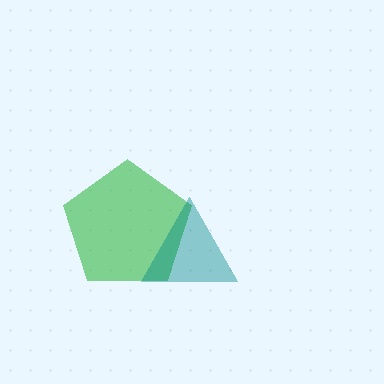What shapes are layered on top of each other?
The layered shapes are: a green pentagon, a teal triangle.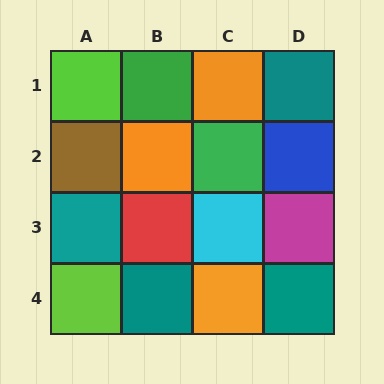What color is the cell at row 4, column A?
Lime.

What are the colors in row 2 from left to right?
Brown, orange, green, blue.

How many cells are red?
1 cell is red.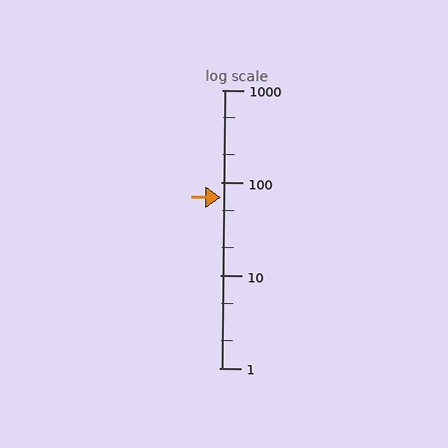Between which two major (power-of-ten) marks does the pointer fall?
The pointer is between 10 and 100.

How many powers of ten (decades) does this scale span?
The scale spans 3 decades, from 1 to 1000.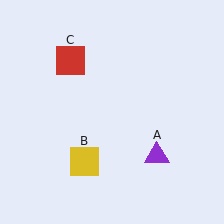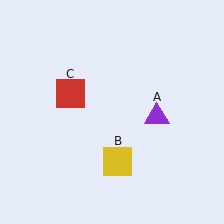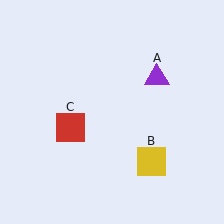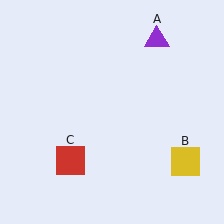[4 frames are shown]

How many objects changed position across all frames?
3 objects changed position: purple triangle (object A), yellow square (object B), red square (object C).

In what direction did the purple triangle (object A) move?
The purple triangle (object A) moved up.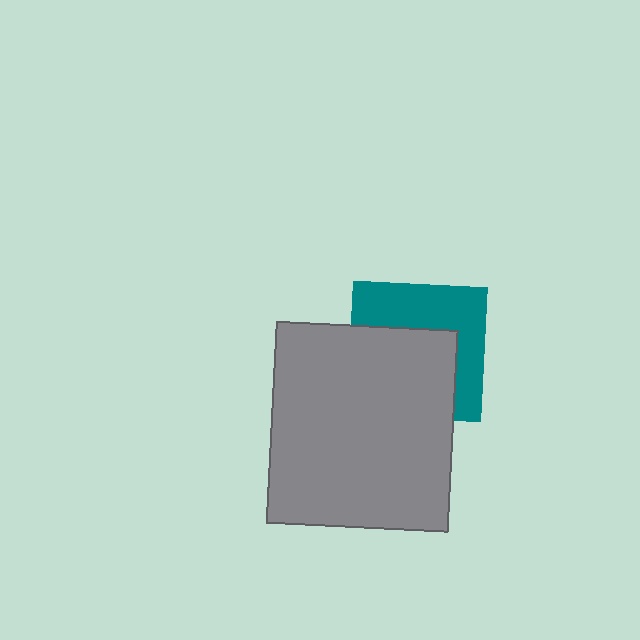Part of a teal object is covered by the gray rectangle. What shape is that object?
It is a square.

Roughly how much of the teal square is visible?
About half of it is visible (roughly 46%).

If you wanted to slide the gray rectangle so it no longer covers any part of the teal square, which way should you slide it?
Slide it down — that is the most direct way to separate the two shapes.